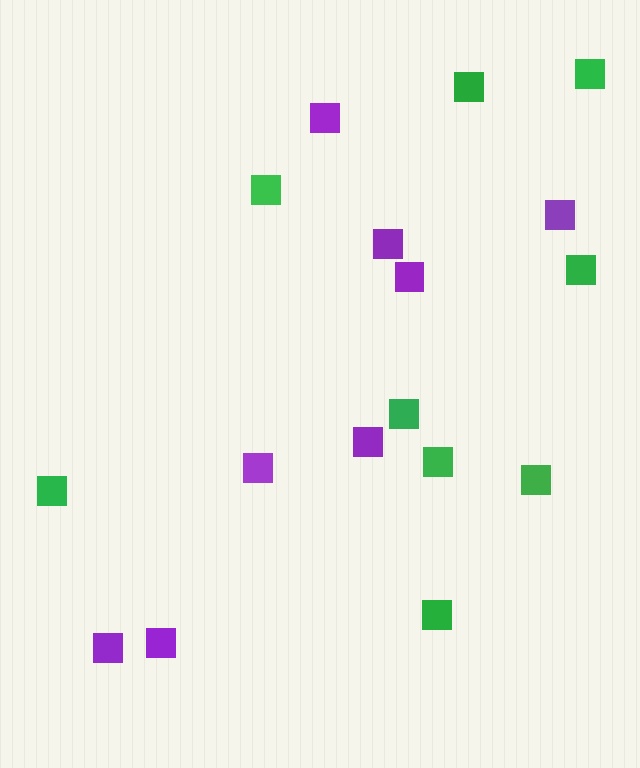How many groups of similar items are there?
There are 2 groups: one group of purple squares (8) and one group of green squares (9).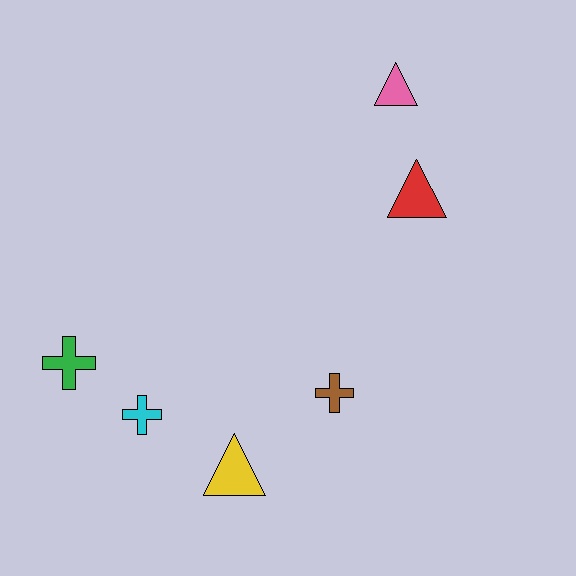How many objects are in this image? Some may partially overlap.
There are 6 objects.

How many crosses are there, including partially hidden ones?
There are 3 crosses.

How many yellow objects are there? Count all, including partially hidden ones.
There is 1 yellow object.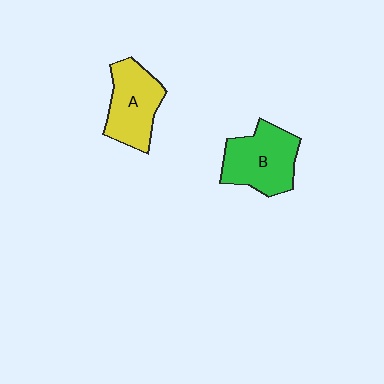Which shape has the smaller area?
Shape A (yellow).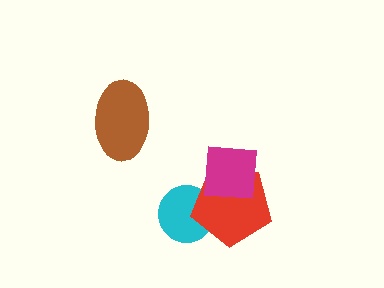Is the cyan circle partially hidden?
Yes, it is partially covered by another shape.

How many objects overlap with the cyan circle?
1 object overlaps with the cyan circle.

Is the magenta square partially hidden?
No, no other shape covers it.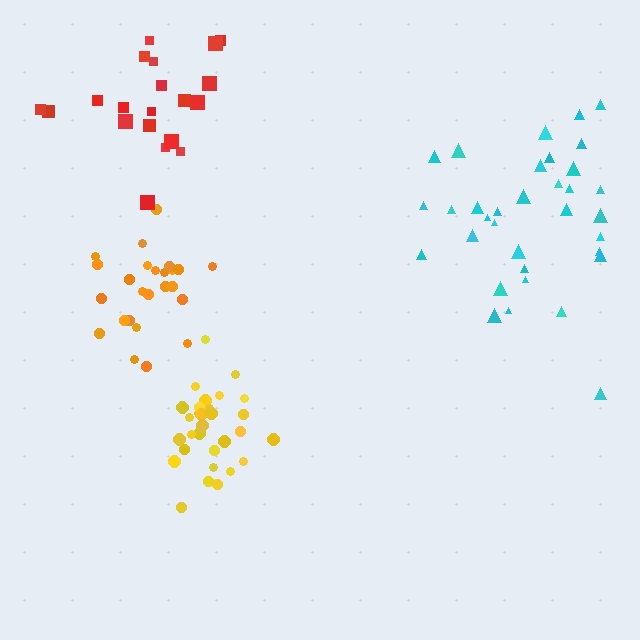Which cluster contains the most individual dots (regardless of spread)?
Cyan (34).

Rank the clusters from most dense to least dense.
yellow, orange, red, cyan.